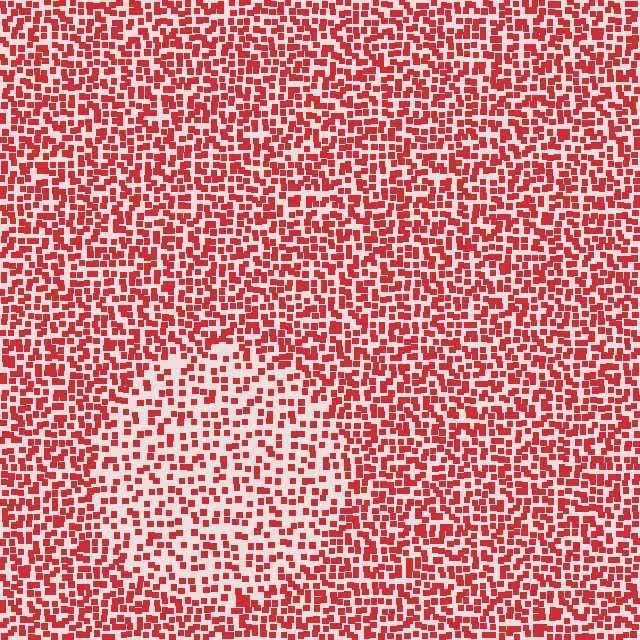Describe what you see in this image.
The image contains small red elements arranged at two different densities. A circle-shaped region is visible where the elements are less densely packed than the surrounding area.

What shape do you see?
I see a circle.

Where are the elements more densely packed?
The elements are more densely packed outside the circle boundary.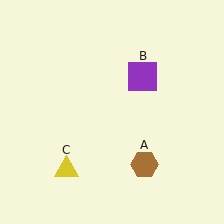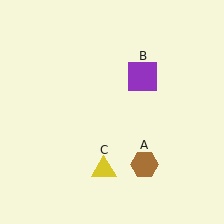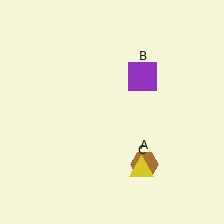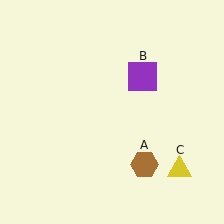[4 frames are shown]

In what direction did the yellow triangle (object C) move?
The yellow triangle (object C) moved right.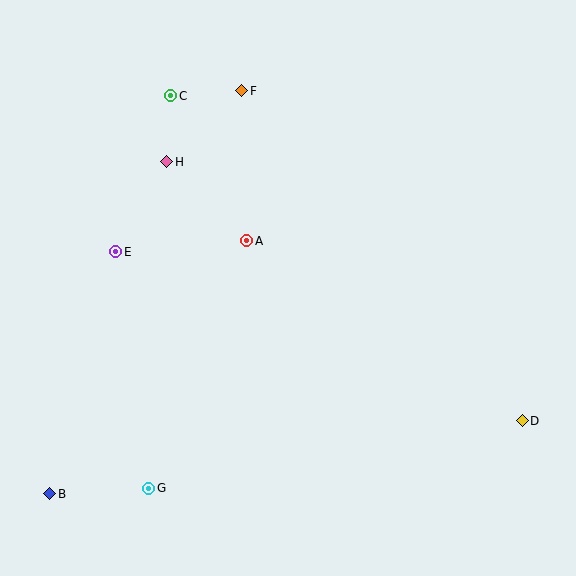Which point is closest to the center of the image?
Point A at (247, 241) is closest to the center.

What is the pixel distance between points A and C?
The distance between A and C is 164 pixels.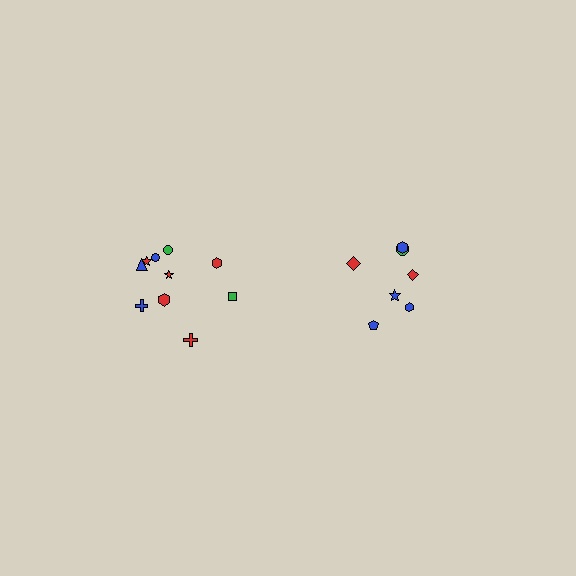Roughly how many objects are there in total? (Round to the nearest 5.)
Roughly 15 objects in total.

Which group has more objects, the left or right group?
The left group.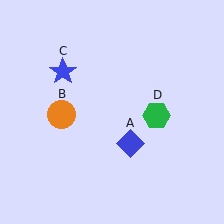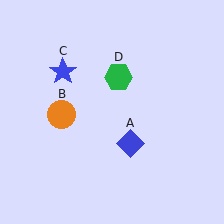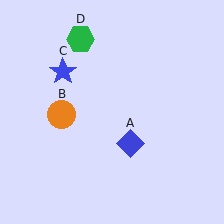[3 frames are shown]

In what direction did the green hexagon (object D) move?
The green hexagon (object D) moved up and to the left.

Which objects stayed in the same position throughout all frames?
Blue diamond (object A) and orange circle (object B) and blue star (object C) remained stationary.